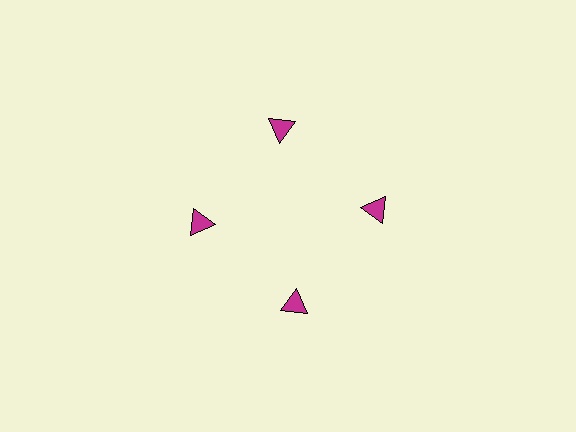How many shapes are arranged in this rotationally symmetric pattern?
There are 4 shapes, arranged in 4 groups of 1.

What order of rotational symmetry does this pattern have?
This pattern has 4-fold rotational symmetry.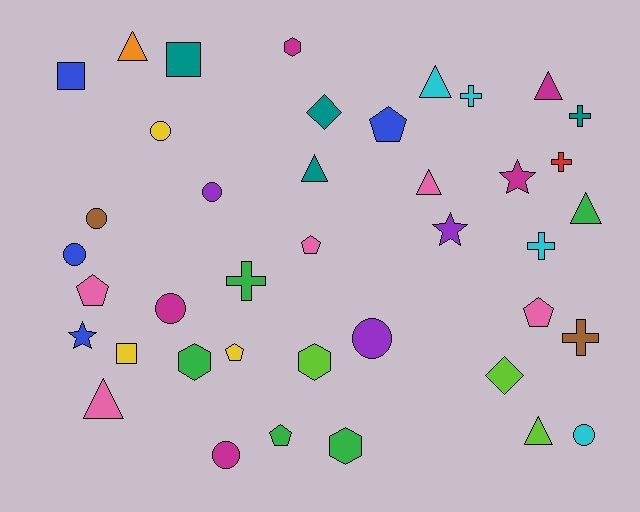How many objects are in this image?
There are 40 objects.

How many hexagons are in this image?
There are 4 hexagons.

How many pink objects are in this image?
There are 5 pink objects.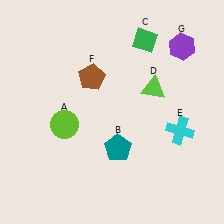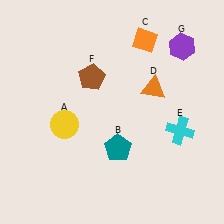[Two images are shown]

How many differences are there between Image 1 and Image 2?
There are 3 differences between the two images.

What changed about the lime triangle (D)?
In Image 1, D is lime. In Image 2, it changed to orange.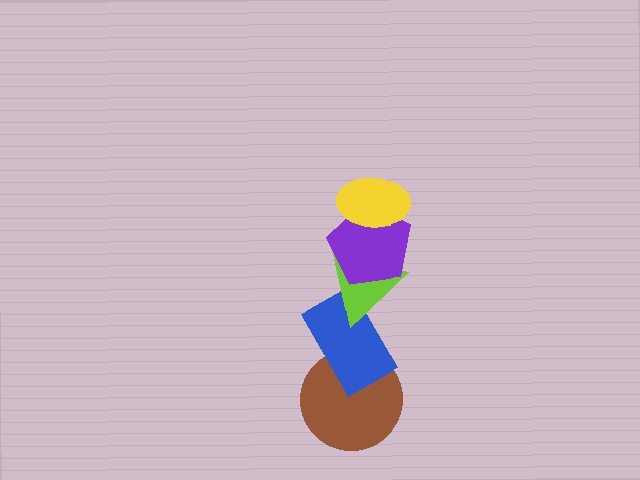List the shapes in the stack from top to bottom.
From top to bottom: the yellow ellipse, the purple pentagon, the lime triangle, the blue rectangle, the brown circle.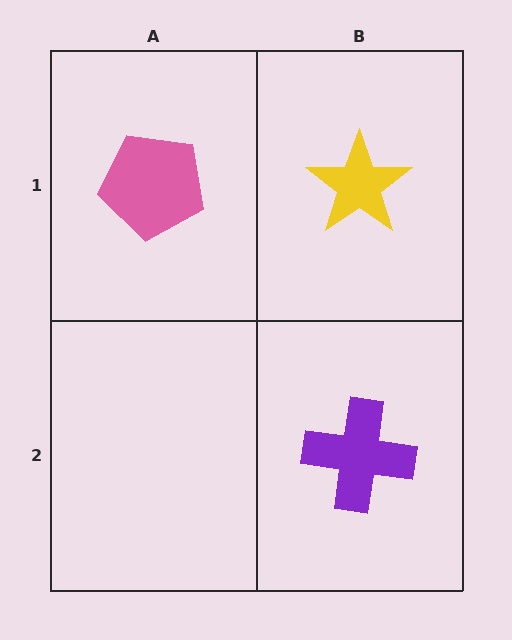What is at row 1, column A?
A pink pentagon.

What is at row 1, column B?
A yellow star.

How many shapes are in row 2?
1 shape.